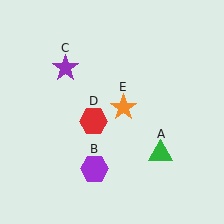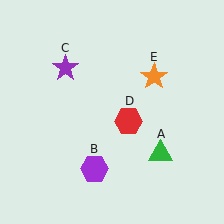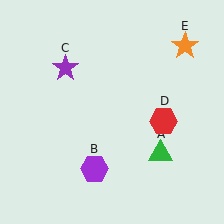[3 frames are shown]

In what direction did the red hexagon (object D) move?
The red hexagon (object D) moved right.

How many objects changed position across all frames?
2 objects changed position: red hexagon (object D), orange star (object E).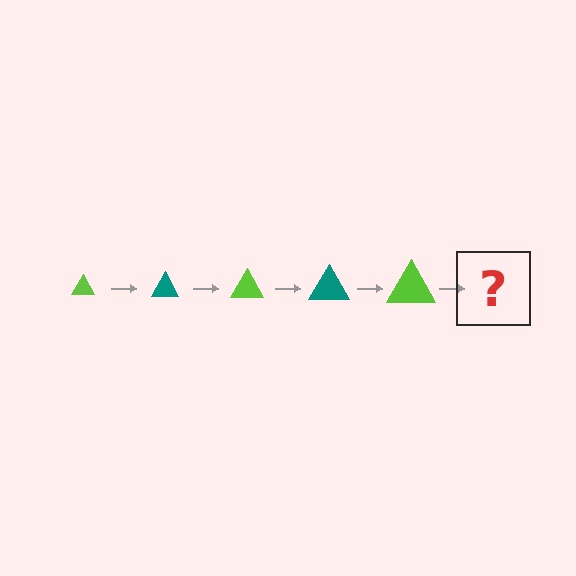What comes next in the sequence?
The next element should be a teal triangle, larger than the previous one.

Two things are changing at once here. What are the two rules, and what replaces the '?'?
The two rules are that the triangle grows larger each step and the color cycles through lime and teal. The '?' should be a teal triangle, larger than the previous one.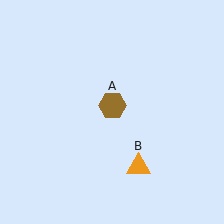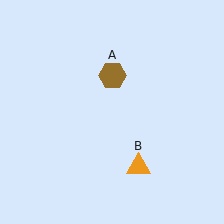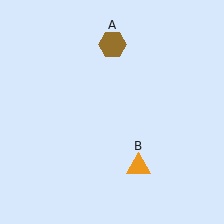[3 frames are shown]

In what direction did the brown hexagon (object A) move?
The brown hexagon (object A) moved up.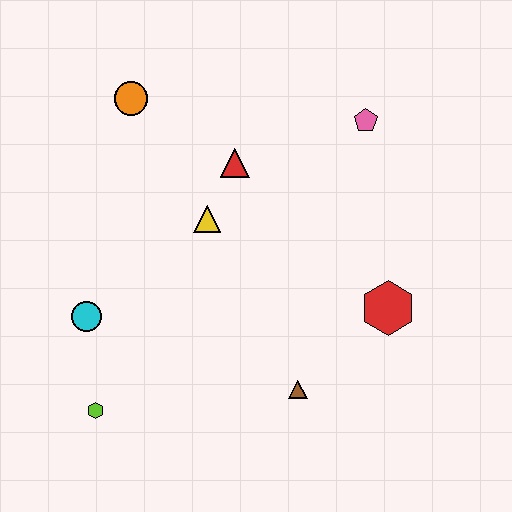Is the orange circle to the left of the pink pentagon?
Yes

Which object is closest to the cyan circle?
The lime hexagon is closest to the cyan circle.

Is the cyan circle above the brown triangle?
Yes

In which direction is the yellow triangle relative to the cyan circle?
The yellow triangle is to the right of the cyan circle.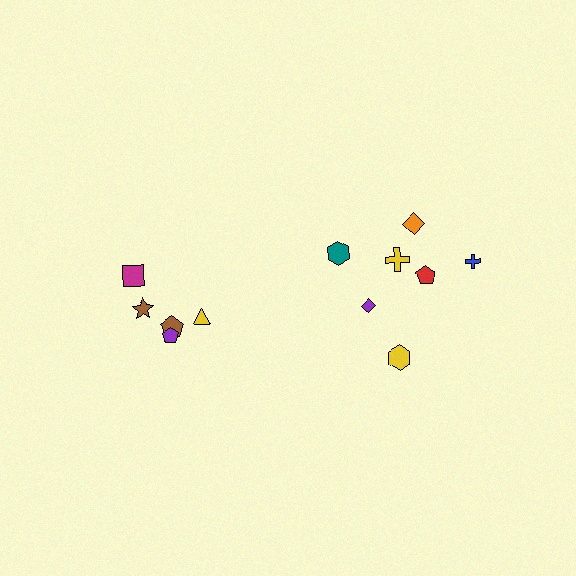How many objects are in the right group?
There are 7 objects.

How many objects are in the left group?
There are 5 objects.